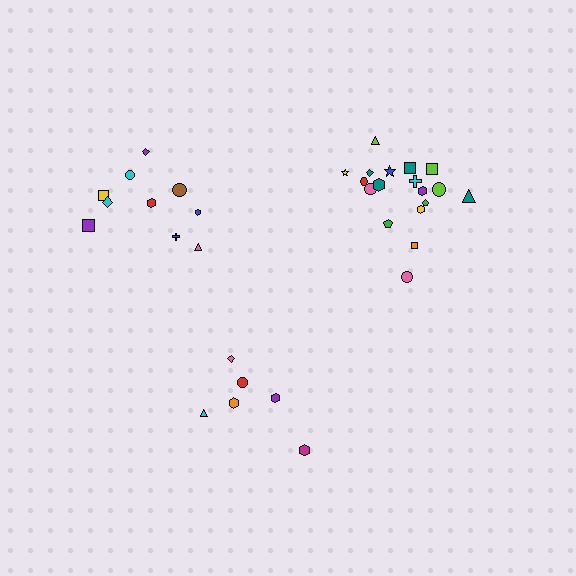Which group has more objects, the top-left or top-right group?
The top-right group.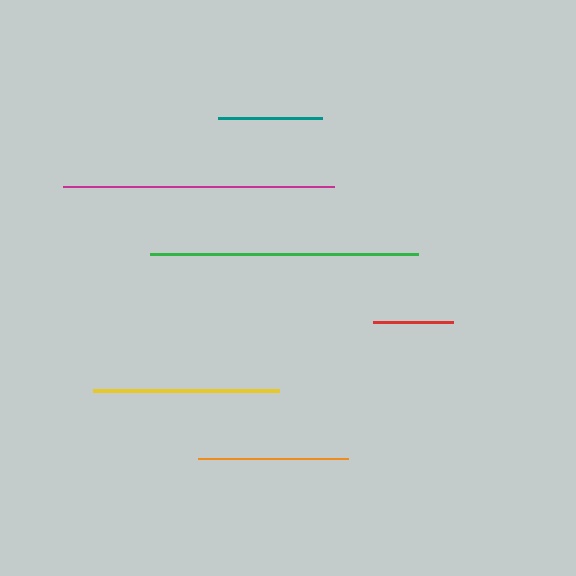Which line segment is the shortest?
The red line is the shortest at approximately 80 pixels.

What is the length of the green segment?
The green segment is approximately 268 pixels long.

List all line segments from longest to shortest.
From longest to shortest: magenta, green, yellow, orange, teal, red.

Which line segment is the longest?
The magenta line is the longest at approximately 270 pixels.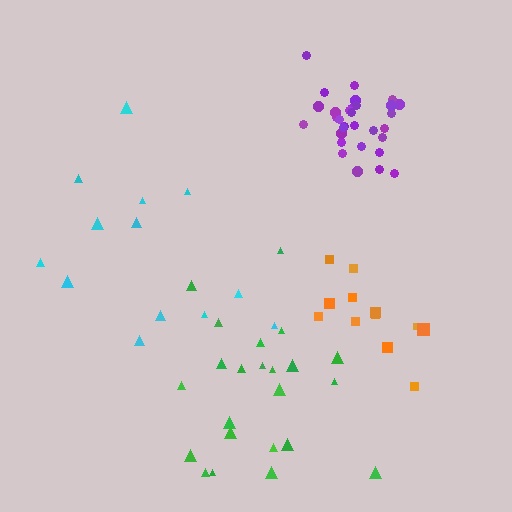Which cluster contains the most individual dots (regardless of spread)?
Purple (31).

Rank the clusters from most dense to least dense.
purple, orange, green, cyan.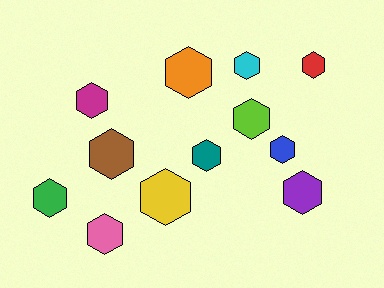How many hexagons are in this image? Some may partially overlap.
There are 12 hexagons.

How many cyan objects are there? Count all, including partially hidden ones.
There is 1 cyan object.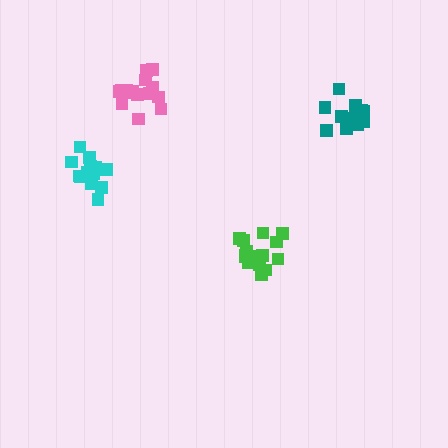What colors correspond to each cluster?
The clusters are colored: teal, green, pink, cyan.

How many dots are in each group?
Group 1: 12 dots, Group 2: 15 dots, Group 3: 15 dots, Group 4: 14 dots (56 total).